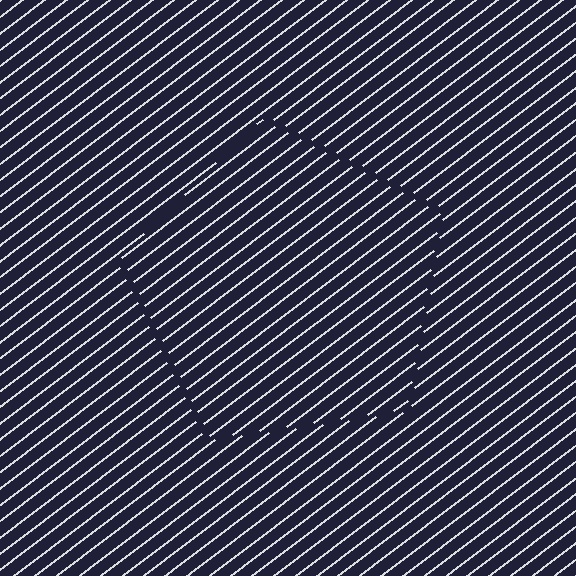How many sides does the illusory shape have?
5 sides — the line-ends trace a pentagon.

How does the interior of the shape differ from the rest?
The interior of the shape contains the same grating, shifted by half a period — the contour is defined by the phase discontinuity where line-ends from the inner and outer gratings abut.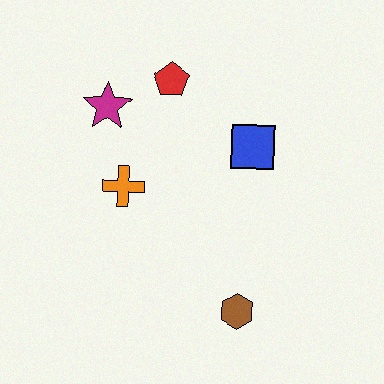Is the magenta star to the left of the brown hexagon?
Yes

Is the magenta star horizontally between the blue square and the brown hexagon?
No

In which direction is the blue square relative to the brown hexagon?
The blue square is above the brown hexagon.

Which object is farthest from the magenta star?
The brown hexagon is farthest from the magenta star.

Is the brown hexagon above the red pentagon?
No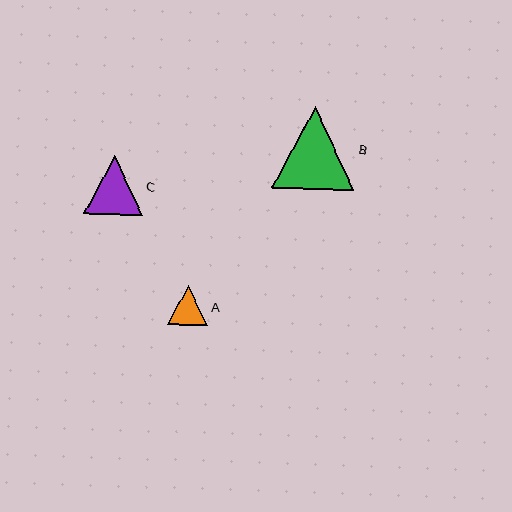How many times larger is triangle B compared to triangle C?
Triangle B is approximately 1.4 times the size of triangle C.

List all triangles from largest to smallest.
From largest to smallest: B, C, A.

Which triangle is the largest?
Triangle B is the largest with a size of approximately 83 pixels.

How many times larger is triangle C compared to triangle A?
Triangle C is approximately 1.5 times the size of triangle A.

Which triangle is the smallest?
Triangle A is the smallest with a size of approximately 40 pixels.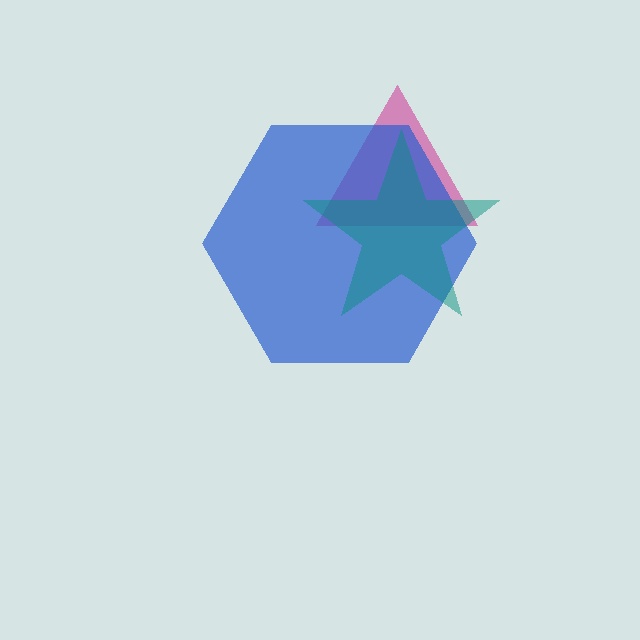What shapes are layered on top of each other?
The layered shapes are: a magenta triangle, a blue hexagon, a teal star.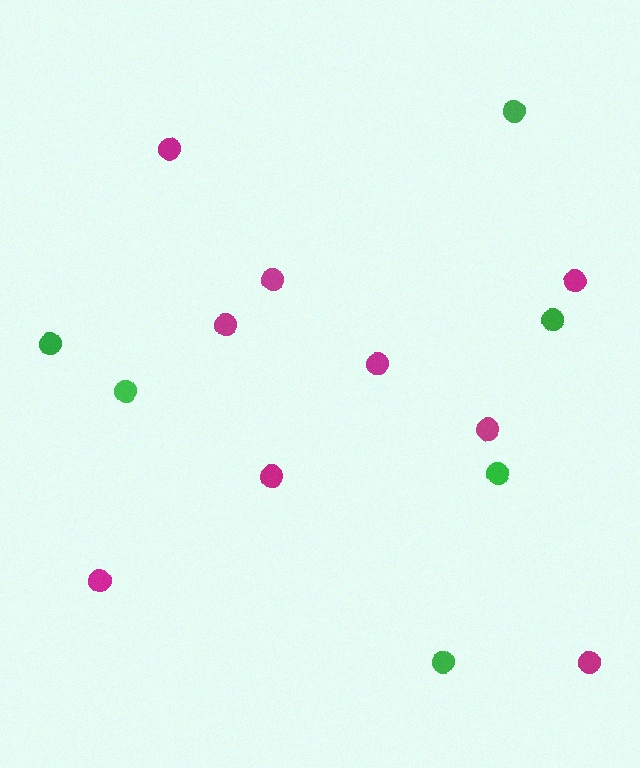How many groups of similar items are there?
There are 2 groups: one group of magenta circles (9) and one group of green circles (6).